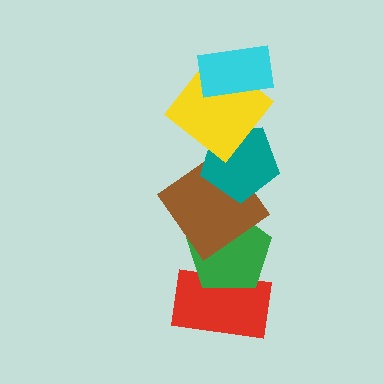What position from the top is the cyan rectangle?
The cyan rectangle is 1st from the top.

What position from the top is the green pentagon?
The green pentagon is 5th from the top.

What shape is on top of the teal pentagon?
The yellow diamond is on top of the teal pentagon.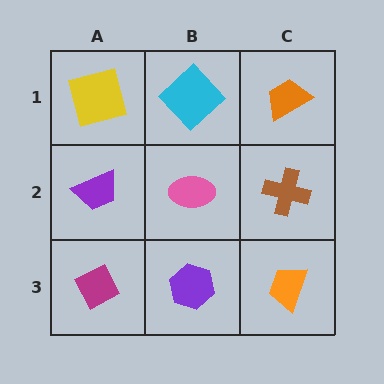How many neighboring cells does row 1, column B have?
3.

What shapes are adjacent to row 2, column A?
A yellow square (row 1, column A), a magenta diamond (row 3, column A), a pink ellipse (row 2, column B).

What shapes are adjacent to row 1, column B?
A pink ellipse (row 2, column B), a yellow square (row 1, column A), an orange trapezoid (row 1, column C).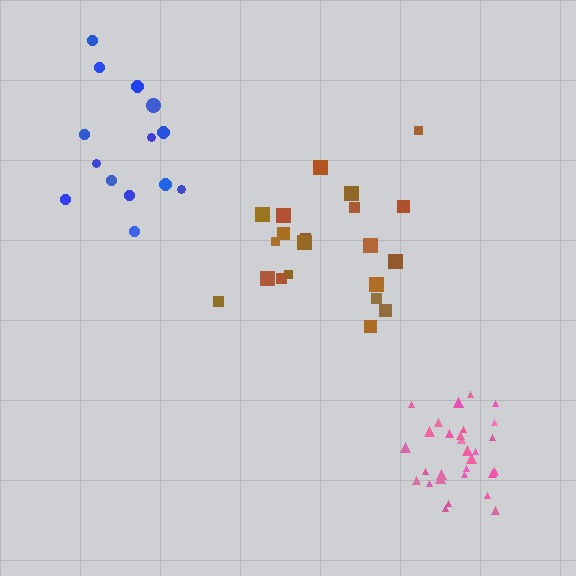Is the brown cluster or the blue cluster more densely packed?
Blue.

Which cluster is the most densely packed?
Pink.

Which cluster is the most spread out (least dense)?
Brown.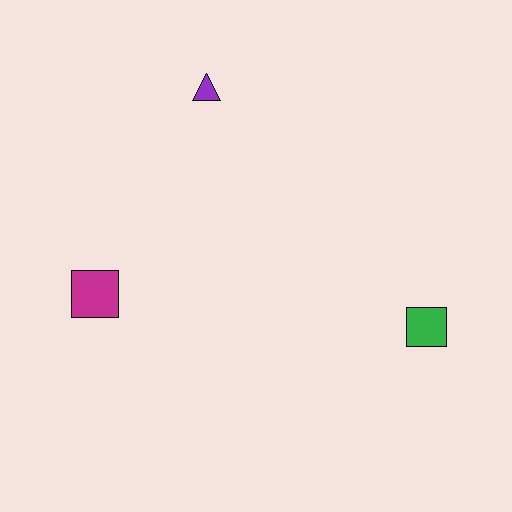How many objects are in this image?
There are 3 objects.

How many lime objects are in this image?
There are no lime objects.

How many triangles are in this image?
There is 1 triangle.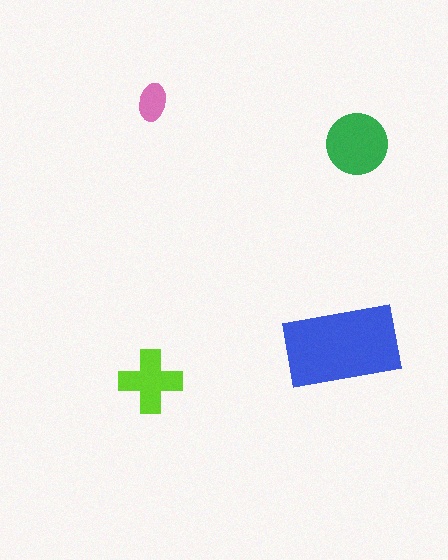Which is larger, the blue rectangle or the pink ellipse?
The blue rectangle.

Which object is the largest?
The blue rectangle.